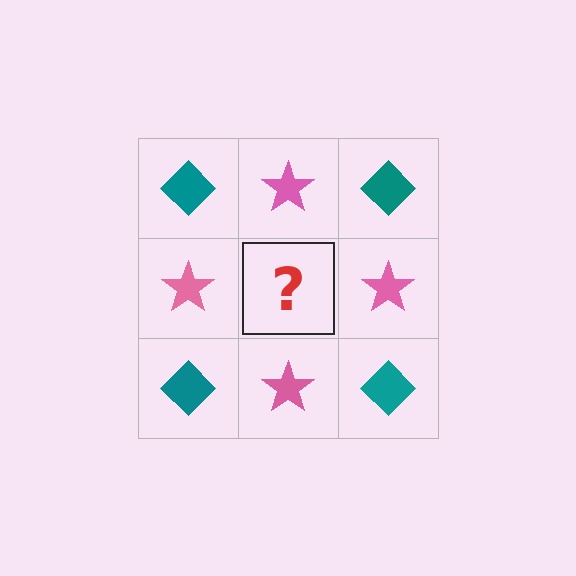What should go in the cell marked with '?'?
The missing cell should contain a teal diamond.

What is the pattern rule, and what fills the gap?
The rule is that it alternates teal diamond and pink star in a checkerboard pattern. The gap should be filled with a teal diamond.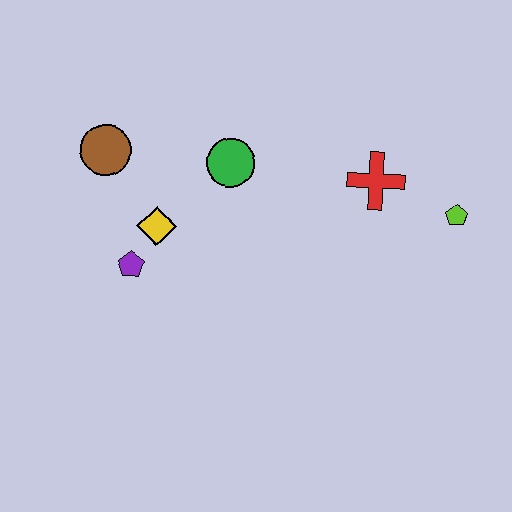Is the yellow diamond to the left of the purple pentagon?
No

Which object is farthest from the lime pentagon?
The brown circle is farthest from the lime pentagon.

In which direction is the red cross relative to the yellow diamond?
The red cross is to the right of the yellow diamond.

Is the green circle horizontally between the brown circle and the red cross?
Yes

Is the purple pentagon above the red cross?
No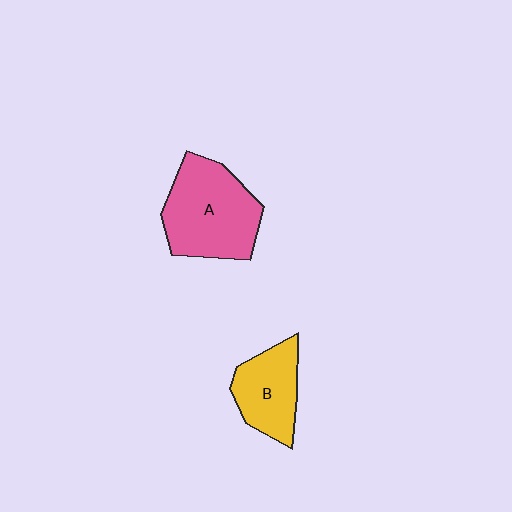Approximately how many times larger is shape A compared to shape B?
Approximately 1.6 times.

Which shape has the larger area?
Shape A (pink).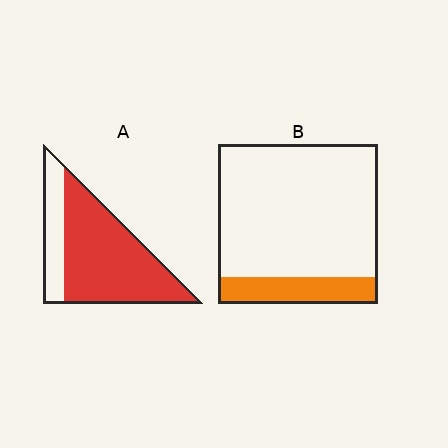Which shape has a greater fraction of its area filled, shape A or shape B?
Shape A.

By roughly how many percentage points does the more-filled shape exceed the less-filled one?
By roughly 60 percentage points (A over B).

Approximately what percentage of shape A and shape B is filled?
A is approximately 75% and B is approximately 15%.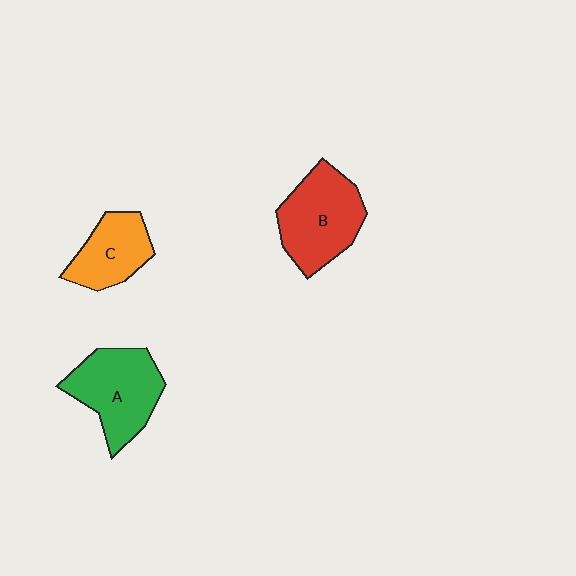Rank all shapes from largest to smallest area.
From largest to smallest: B (red), A (green), C (orange).